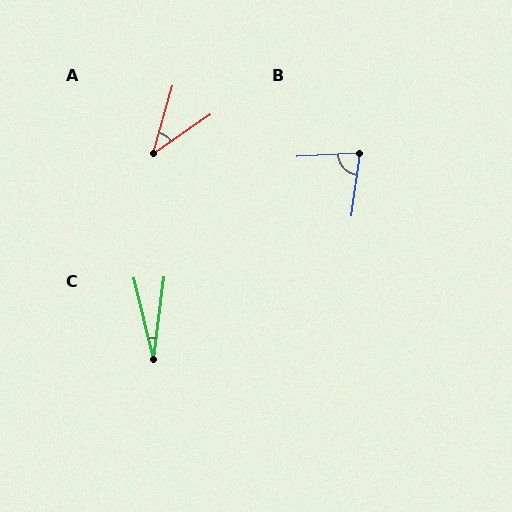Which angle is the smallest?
C, at approximately 21 degrees.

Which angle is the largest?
B, at approximately 79 degrees.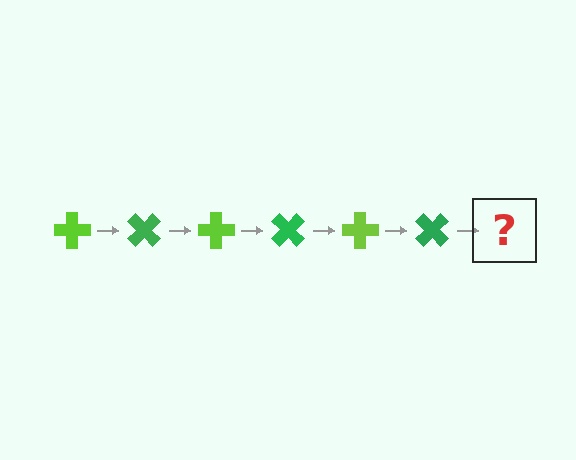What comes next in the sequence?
The next element should be a lime cross, rotated 270 degrees from the start.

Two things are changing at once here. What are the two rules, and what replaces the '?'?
The two rules are that it rotates 45 degrees each step and the color cycles through lime and green. The '?' should be a lime cross, rotated 270 degrees from the start.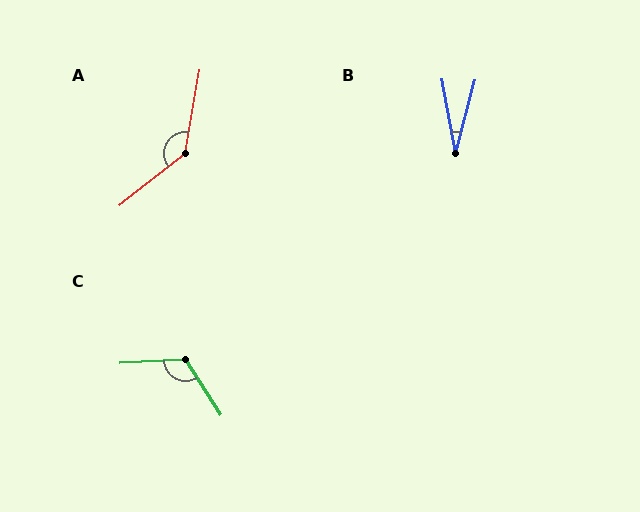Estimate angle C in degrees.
Approximately 120 degrees.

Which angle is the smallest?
B, at approximately 25 degrees.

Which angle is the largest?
A, at approximately 139 degrees.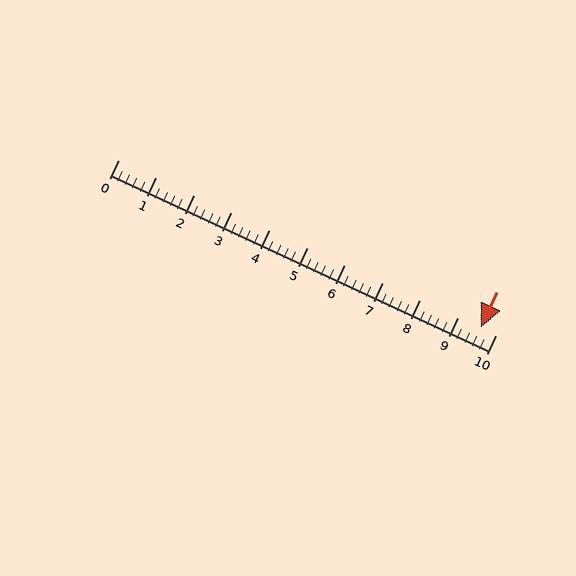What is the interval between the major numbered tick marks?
The major tick marks are spaced 1 units apart.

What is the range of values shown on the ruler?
The ruler shows values from 0 to 10.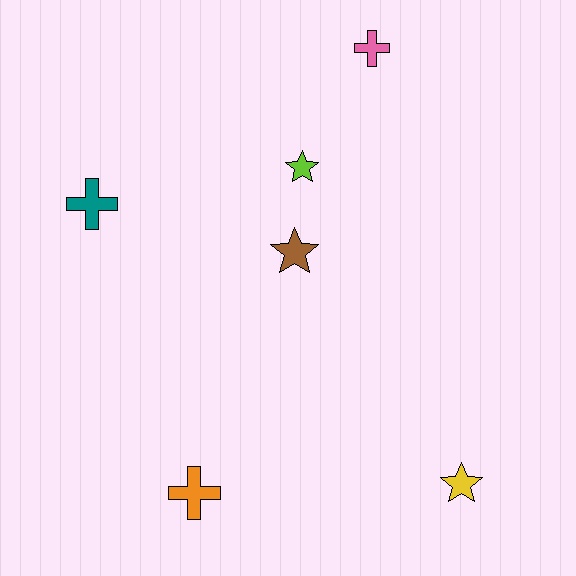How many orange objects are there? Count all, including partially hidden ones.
There is 1 orange object.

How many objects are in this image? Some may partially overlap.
There are 6 objects.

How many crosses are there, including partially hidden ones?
There are 3 crosses.